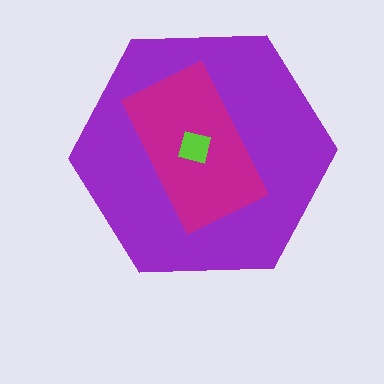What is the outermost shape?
The purple hexagon.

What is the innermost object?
The lime square.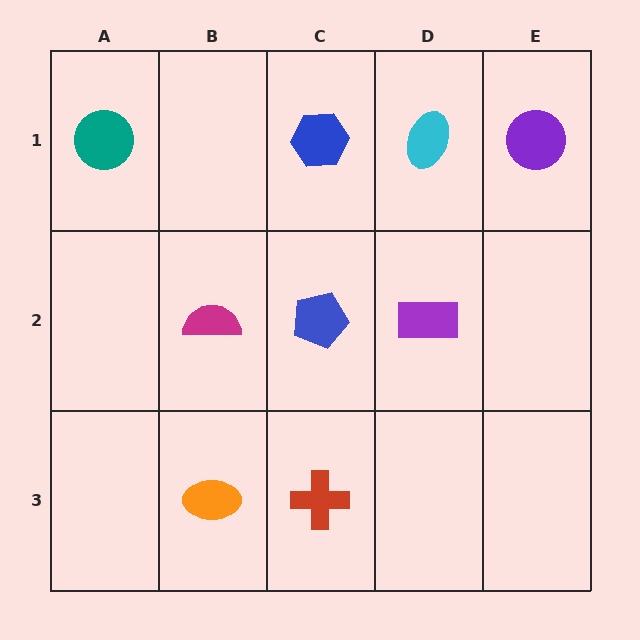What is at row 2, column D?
A purple rectangle.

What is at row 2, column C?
A blue pentagon.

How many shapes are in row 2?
3 shapes.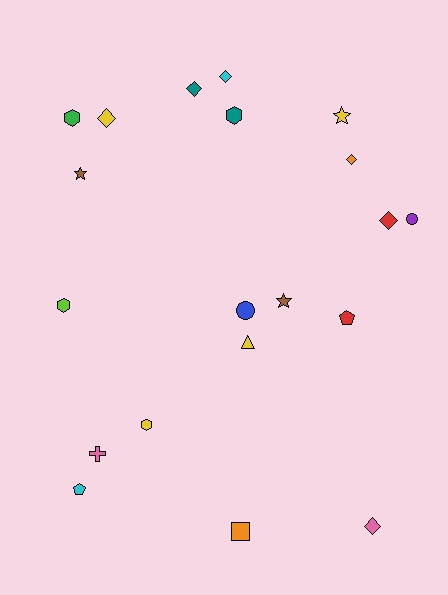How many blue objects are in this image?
There is 1 blue object.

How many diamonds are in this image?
There are 6 diamonds.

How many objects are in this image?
There are 20 objects.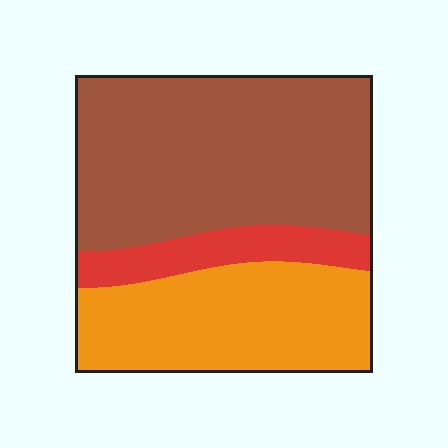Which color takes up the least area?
Red, at roughly 10%.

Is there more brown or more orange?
Brown.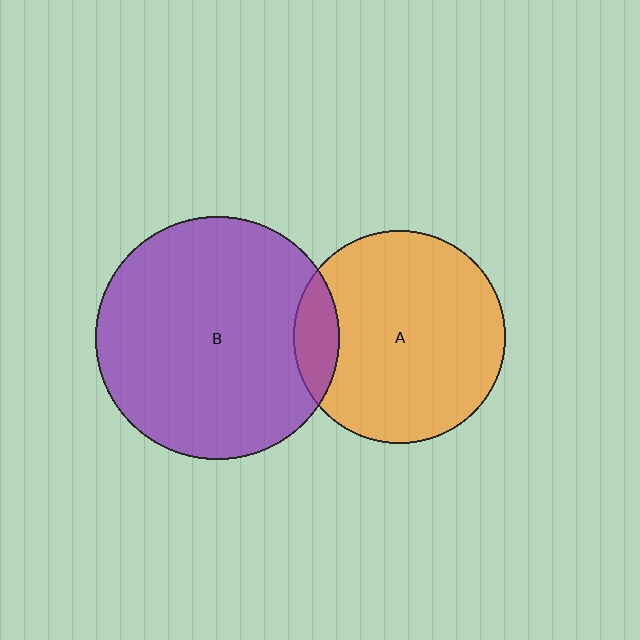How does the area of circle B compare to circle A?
Approximately 1.3 times.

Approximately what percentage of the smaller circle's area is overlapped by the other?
Approximately 10%.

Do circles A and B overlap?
Yes.